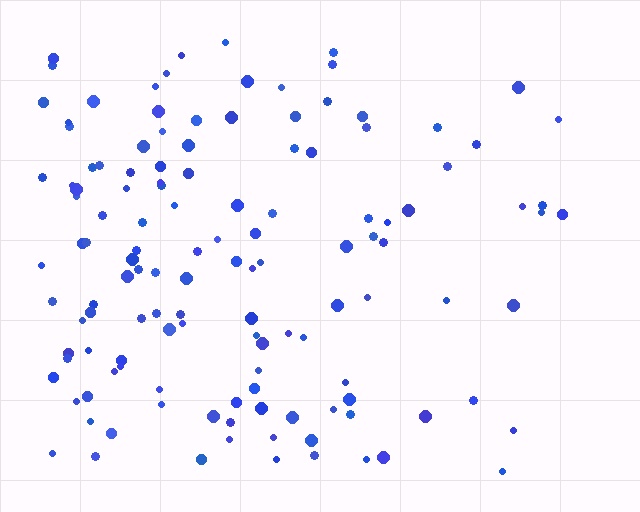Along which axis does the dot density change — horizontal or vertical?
Horizontal.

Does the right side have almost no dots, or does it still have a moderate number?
Still a moderate number, just noticeably fewer than the left.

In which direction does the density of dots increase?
From right to left, with the left side densest.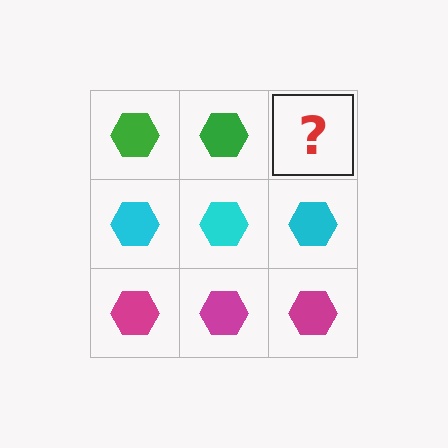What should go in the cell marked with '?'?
The missing cell should contain a green hexagon.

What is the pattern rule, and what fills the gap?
The rule is that each row has a consistent color. The gap should be filled with a green hexagon.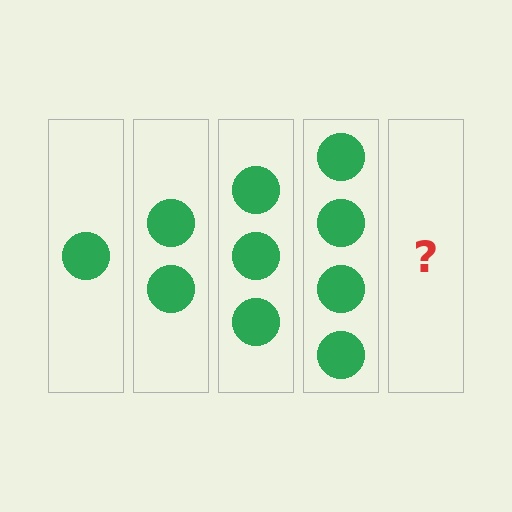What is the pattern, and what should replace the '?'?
The pattern is that each step adds one more circle. The '?' should be 5 circles.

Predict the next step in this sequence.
The next step is 5 circles.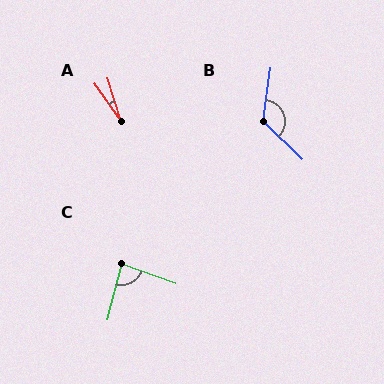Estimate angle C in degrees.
Approximately 84 degrees.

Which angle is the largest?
B, at approximately 126 degrees.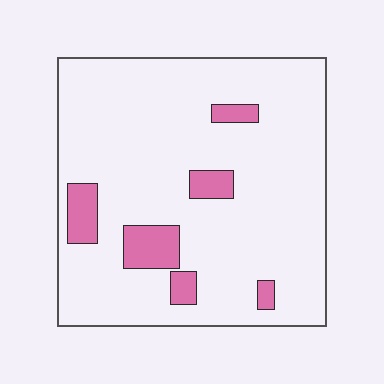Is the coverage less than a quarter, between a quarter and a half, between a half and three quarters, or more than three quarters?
Less than a quarter.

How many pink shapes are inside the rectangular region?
6.